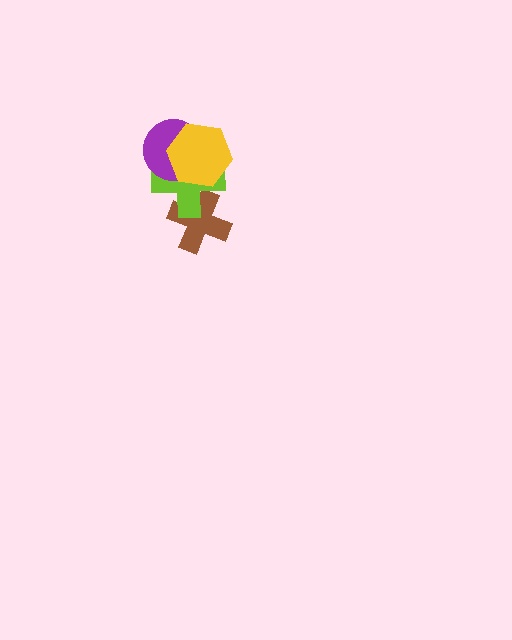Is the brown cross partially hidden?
Yes, it is partially covered by another shape.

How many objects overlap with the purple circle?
2 objects overlap with the purple circle.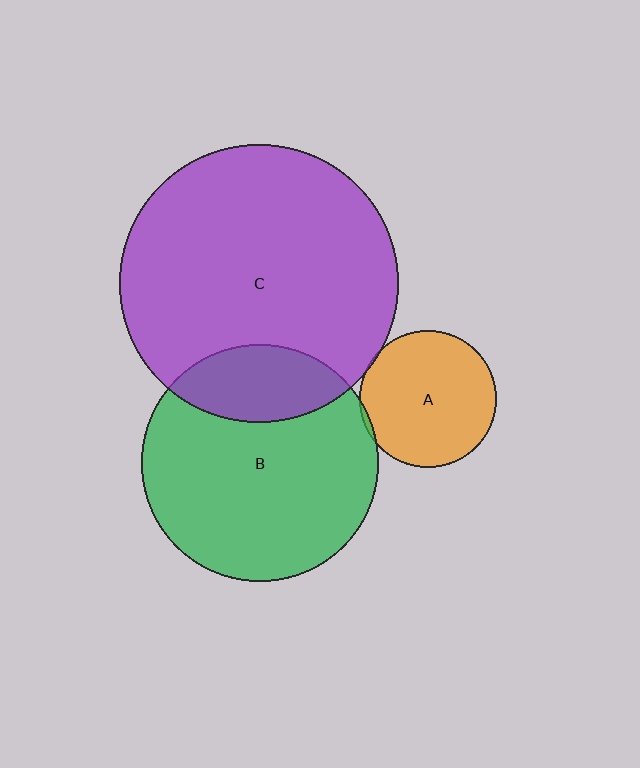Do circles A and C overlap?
Yes.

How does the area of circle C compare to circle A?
Approximately 4.1 times.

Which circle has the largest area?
Circle C (purple).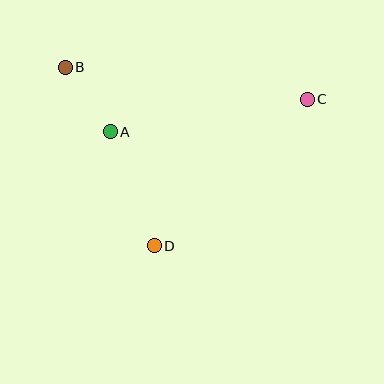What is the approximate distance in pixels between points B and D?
The distance between B and D is approximately 200 pixels.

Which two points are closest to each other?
Points A and B are closest to each other.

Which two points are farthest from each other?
Points B and C are farthest from each other.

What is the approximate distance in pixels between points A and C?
The distance between A and C is approximately 199 pixels.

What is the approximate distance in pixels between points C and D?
The distance between C and D is approximately 212 pixels.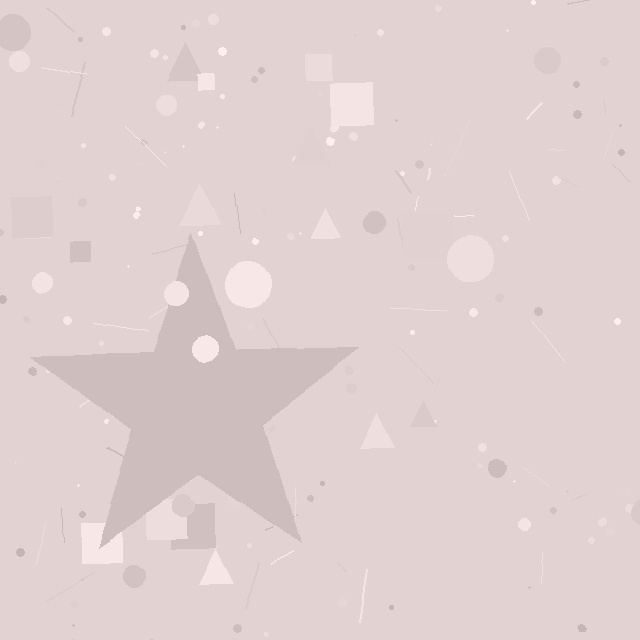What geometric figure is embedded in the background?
A star is embedded in the background.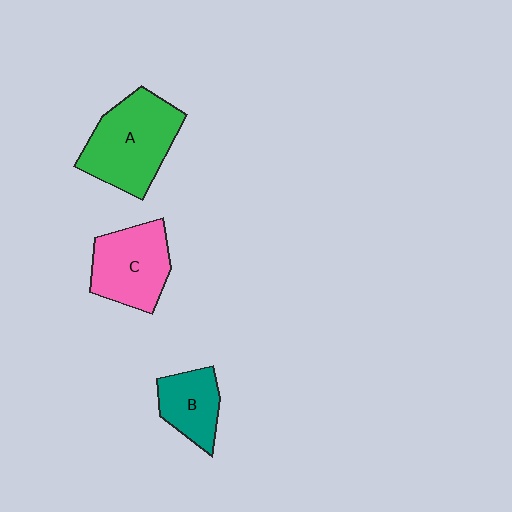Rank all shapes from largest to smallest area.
From largest to smallest: A (green), C (pink), B (teal).